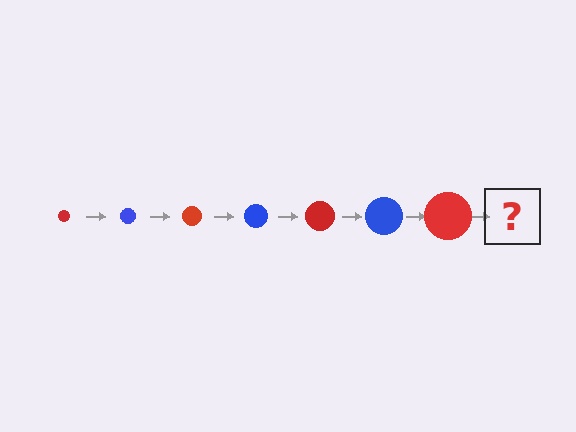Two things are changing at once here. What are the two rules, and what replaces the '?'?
The two rules are that the circle grows larger each step and the color cycles through red and blue. The '?' should be a blue circle, larger than the previous one.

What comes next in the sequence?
The next element should be a blue circle, larger than the previous one.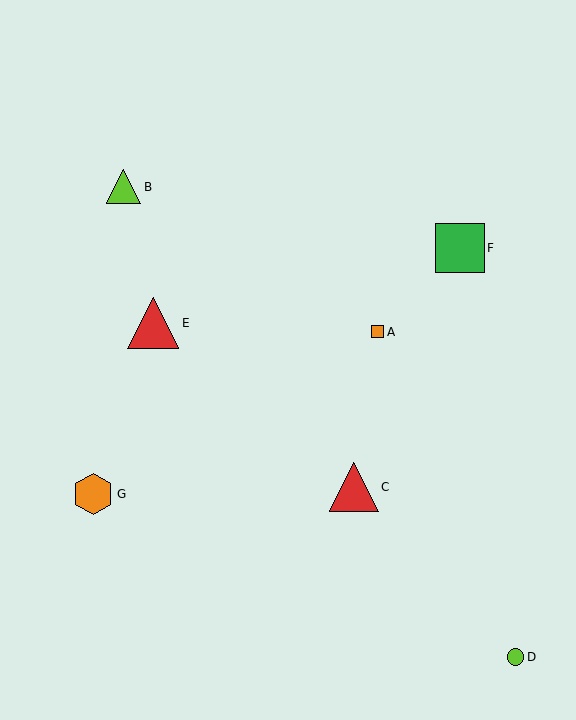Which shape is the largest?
The red triangle (labeled E) is the largest.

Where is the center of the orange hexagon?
The center of the orange hexagon is at (93, 494).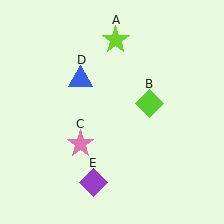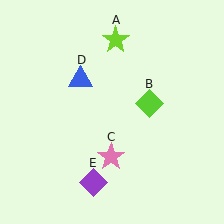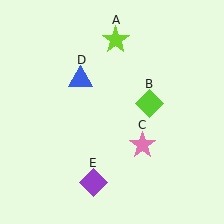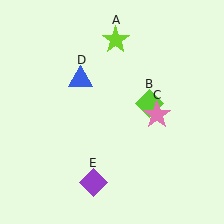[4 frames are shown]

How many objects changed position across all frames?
1 object changed position: pink star (object C).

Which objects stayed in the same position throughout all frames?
Lime star (object A) and lime diamond (object B) and blue triangle (object D) and purple diamond (object E) remained stationary.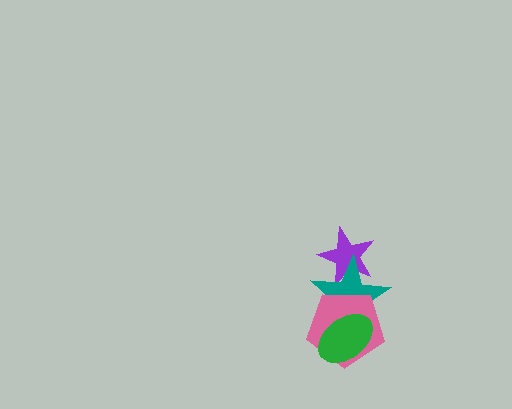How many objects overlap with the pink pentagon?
2 objects overlap with the pink pentagon.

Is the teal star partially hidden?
Yes, it is partially covered by another shape.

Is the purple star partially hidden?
Yes, it is partially covered by another shape.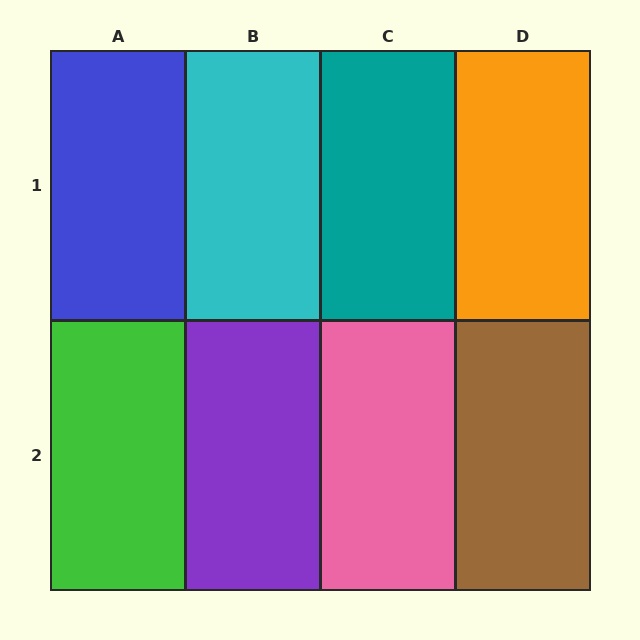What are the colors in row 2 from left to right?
Green, purple, pink, brown.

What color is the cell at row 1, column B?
Cyan.